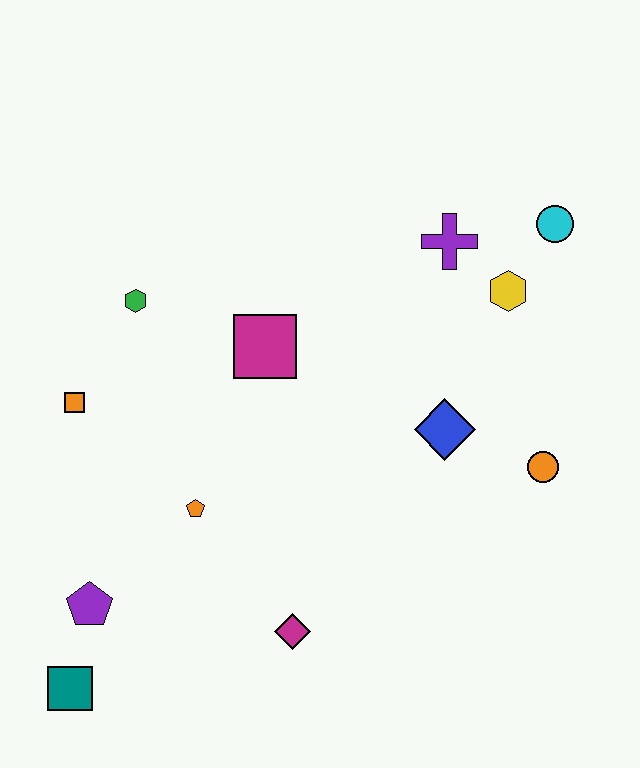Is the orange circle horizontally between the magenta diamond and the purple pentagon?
No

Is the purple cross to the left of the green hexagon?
No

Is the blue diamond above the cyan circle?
No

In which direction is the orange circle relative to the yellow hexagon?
The orange circle is below the yellow hexagon.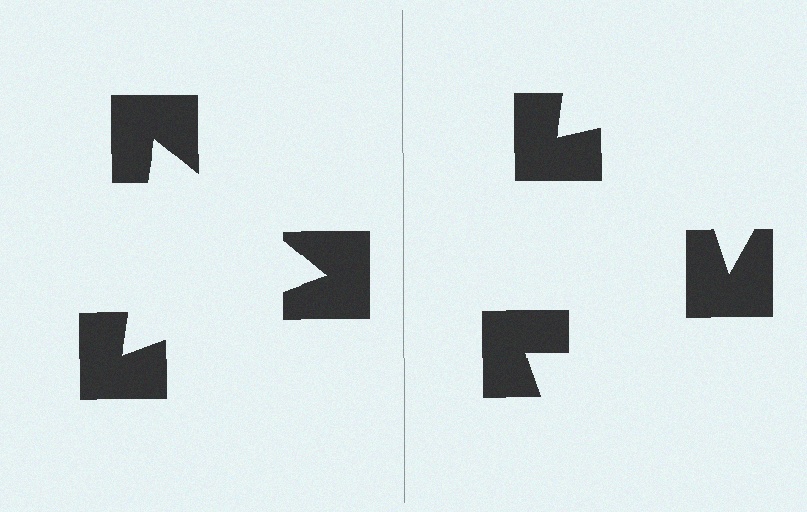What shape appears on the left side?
An illusory triangle.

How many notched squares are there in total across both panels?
6 — 3 on each side.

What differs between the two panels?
The notched squares are positioned identically on both sides; only the wedge orientations differ. On the left they align to a triangle; on the right they are misaligned.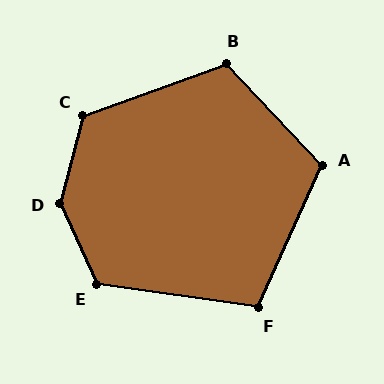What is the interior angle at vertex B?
Approximately 113 degrees (obtuse).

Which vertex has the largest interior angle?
D, at approximately 140 degrees.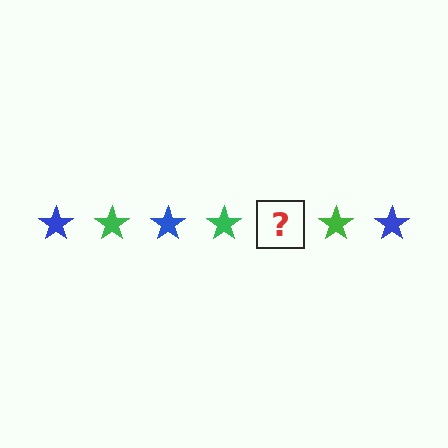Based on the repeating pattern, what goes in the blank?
The blank should be a blue star.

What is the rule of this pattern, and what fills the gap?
The rule is that the pattern cycles through blue, green stars. The gap should be filled with a blue star.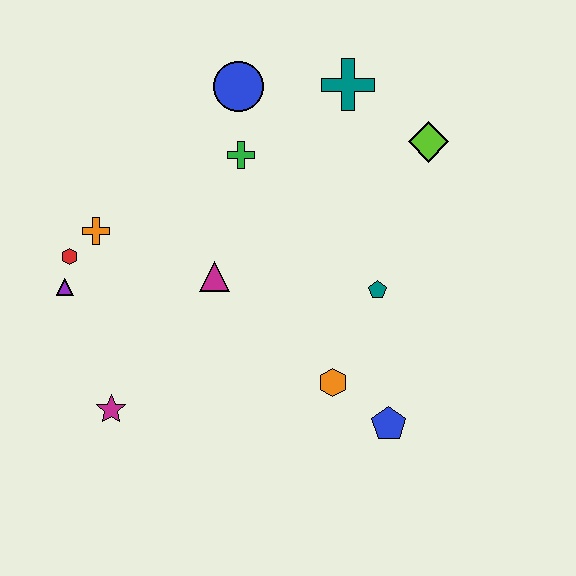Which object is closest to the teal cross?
The lime diamond is closest to the teal cross.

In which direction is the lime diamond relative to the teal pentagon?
The lime diamond is above the teal pentagon.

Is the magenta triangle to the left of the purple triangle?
No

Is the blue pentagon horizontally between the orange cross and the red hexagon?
No